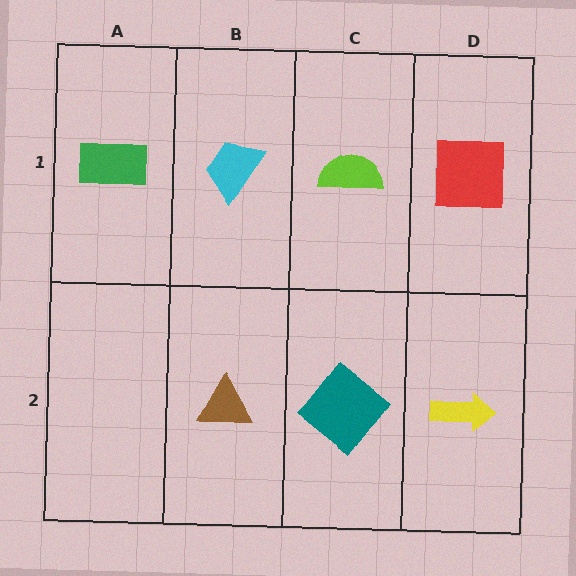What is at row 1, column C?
A lime semicircle.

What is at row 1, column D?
A red square.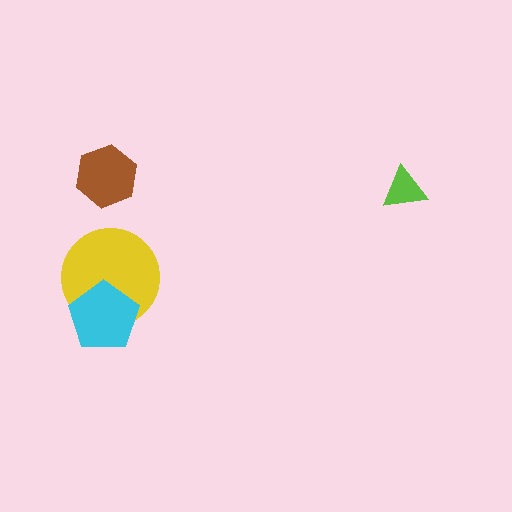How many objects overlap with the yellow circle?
1 object overlaps with the yellow circle.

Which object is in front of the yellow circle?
The cyan pentagon is in front of the yellow circle.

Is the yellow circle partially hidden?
Yes, it is partially covered by another shape.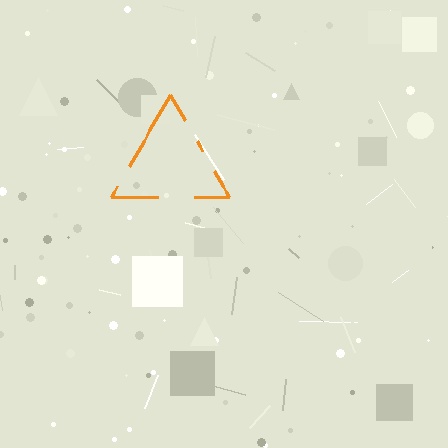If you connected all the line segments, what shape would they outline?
They would outline a triangle.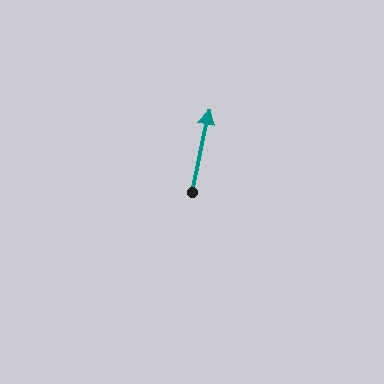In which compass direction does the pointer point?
North.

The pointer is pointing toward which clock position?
Roughly 12 o'clock.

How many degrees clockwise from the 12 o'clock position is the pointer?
Approximately 12 degrees.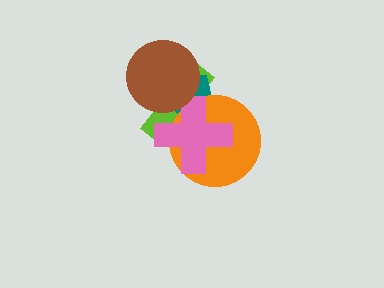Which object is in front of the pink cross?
The brown circle is in front of the pink cross.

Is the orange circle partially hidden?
Yes, it is partially covered by another shape.